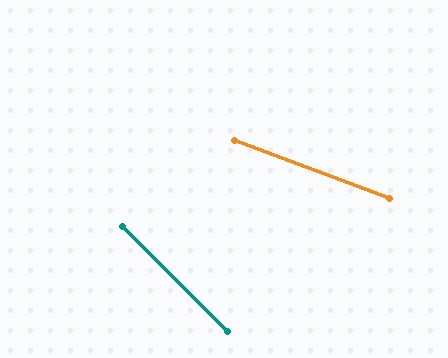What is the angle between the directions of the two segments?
Approximately 24 degrees.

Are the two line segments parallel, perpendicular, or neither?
Neither parallel nor perpendicular — they differ by about 24°.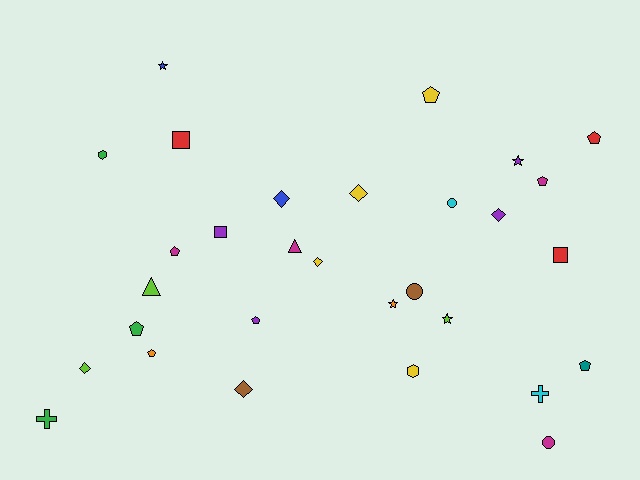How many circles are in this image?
There are 3 circles.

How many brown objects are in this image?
There are 2 brown objects.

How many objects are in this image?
There are 30 objects.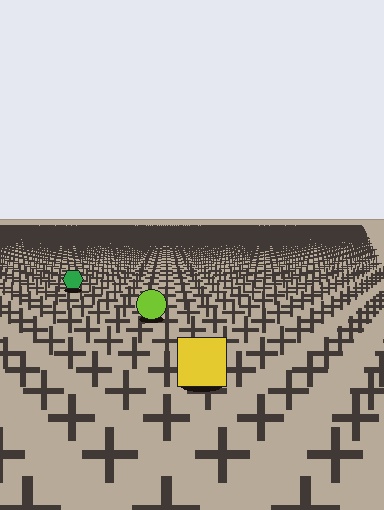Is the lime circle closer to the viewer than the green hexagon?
Yes. The lime circle is closer — you can tell from the texture gradient: the ground texture is coarser near it.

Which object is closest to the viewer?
The yellow square is closest. The texture marks near it are larger and more spread out.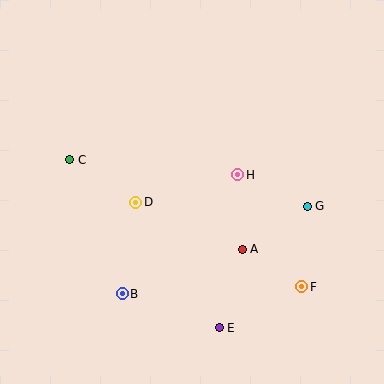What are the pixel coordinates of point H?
Point H is at (238, 175).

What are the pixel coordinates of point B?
Point B is at (122, 294).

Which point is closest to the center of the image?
Point H at (238, 175) is closest to the center.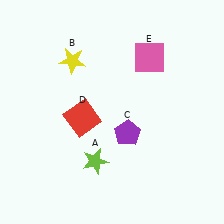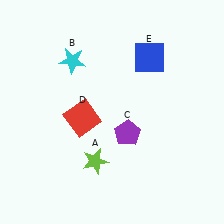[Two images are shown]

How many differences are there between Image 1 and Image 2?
There are 2 differences between the two images.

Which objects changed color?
B changed from yellow to cyan. E changed from pink to blue.